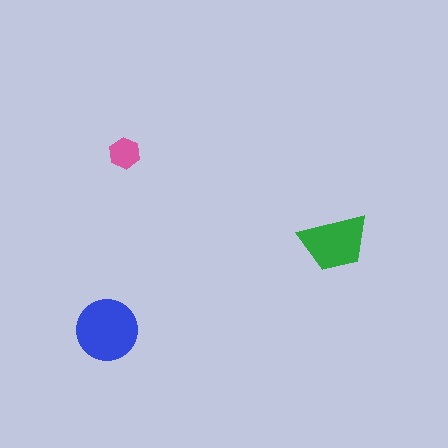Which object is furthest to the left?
The blue circle is leftmost.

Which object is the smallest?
The pink hexagon.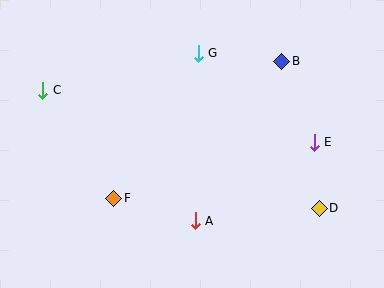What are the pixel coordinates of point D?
Point D is at (319, 208).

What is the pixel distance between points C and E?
The distance between C and E is 277 pixels.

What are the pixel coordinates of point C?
Point C is at (43, 90).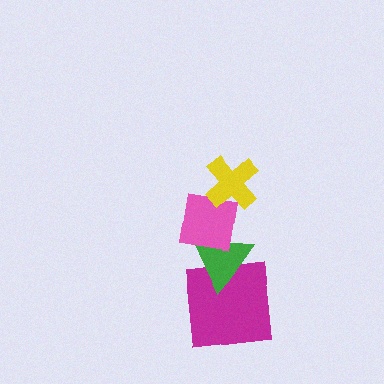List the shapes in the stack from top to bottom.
From top to bottom: the yellow cross, the pink square, the green triangle, the magenta square.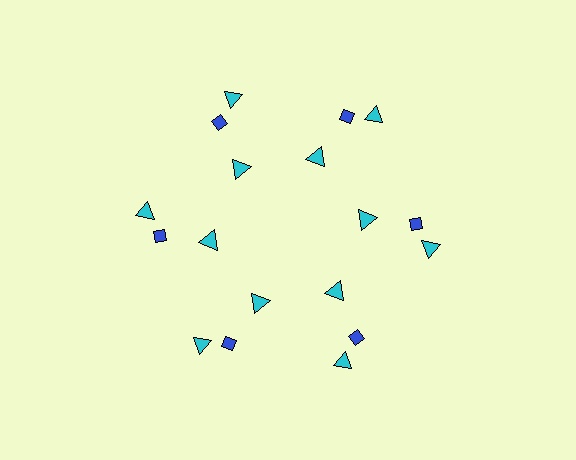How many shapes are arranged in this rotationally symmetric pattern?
There are 18 shapes, arranged in 6 groups of 3.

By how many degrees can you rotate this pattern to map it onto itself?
The pattern maps onto itself every 60 degrees of rotation.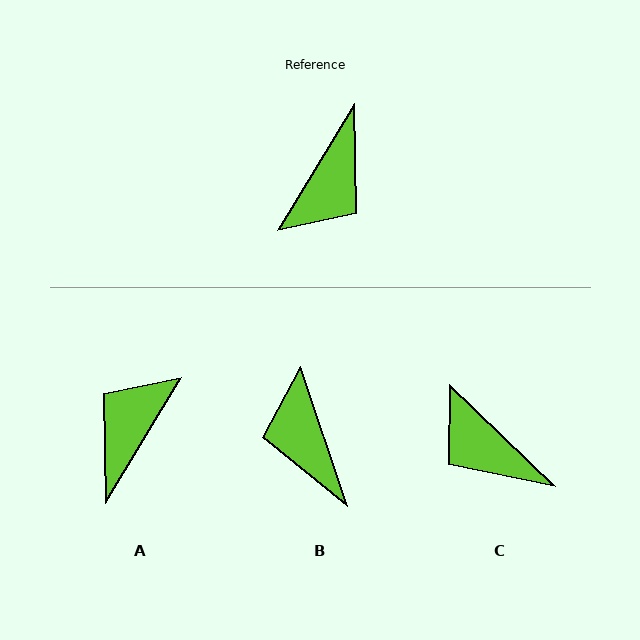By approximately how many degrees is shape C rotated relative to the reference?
Approximately 103 degrees clockwise.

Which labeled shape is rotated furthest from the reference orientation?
A, about 180 degrees away.